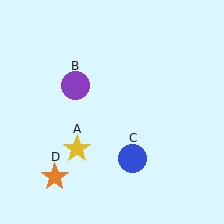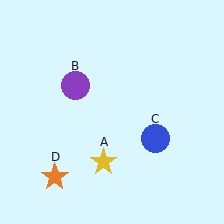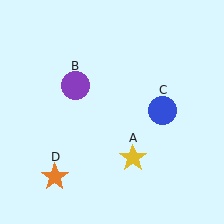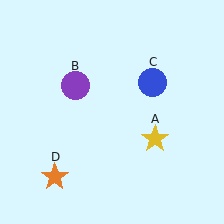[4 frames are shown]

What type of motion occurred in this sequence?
The yellow star (object A), blue circle (object C) rotated counterclockwise around the center of the scene.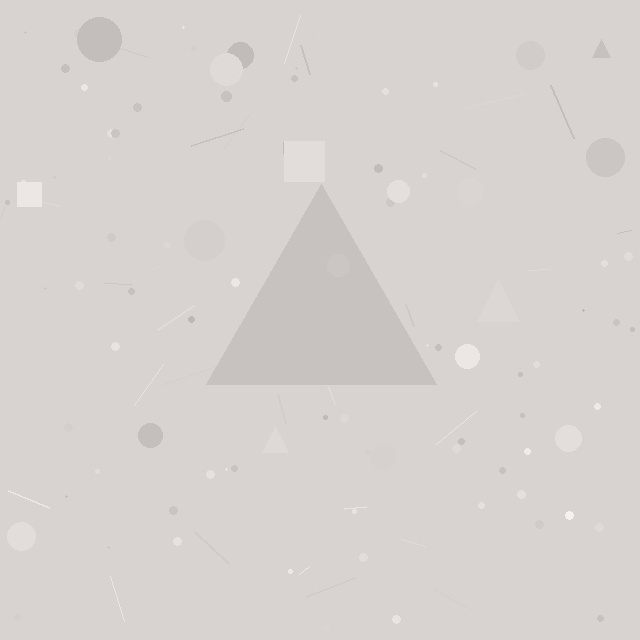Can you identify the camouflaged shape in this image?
The camouflaged shape is a triangle.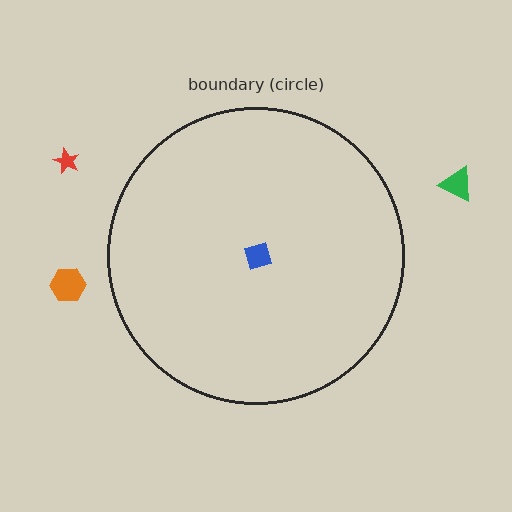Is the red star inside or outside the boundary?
Outside.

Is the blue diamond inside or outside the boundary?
Inside.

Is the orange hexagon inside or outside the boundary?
Outside.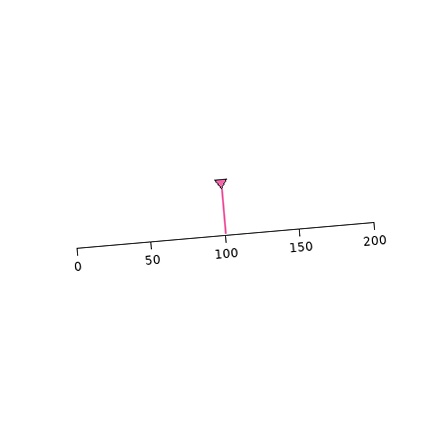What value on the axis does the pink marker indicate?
The marker indicates approximately 100.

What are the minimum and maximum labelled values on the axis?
The axis runs from 0 to 200.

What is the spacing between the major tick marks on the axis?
The major ticks are spaced 50 apart.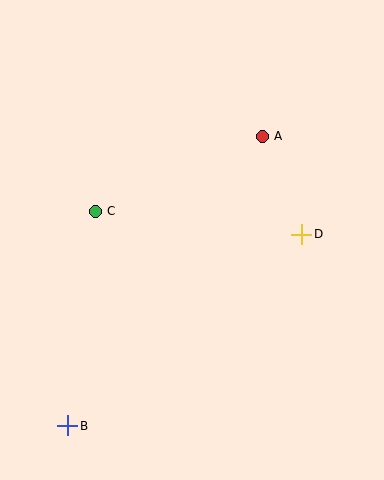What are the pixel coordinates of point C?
Point C is at (95, 211).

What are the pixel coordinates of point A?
Point A is at (262, 136).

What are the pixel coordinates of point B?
Point B is at (68, 426).